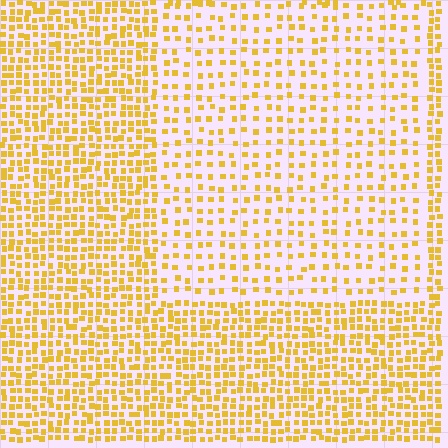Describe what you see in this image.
The image contains small yellow elements arranged at two different densities. A rectangle-shaped region is visible where the elements are less densely packed than the surrounding area.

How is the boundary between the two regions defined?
The boundary is defined by a change in element density (approximately 2.1x ratio). All elements are the same color, size, and shape.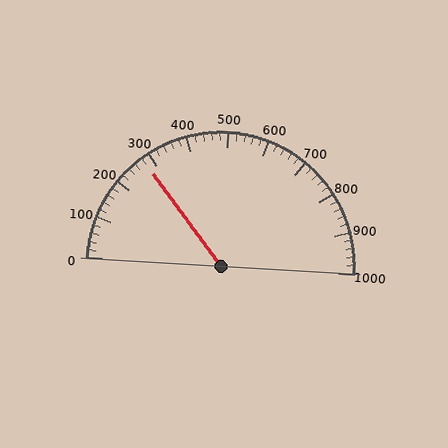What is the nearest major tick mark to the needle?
The nearest major tick mark is 300.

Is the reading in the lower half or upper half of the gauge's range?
The reading is in the lower half of the range (0 to 1000).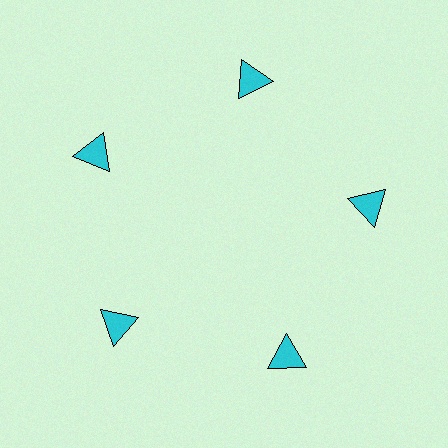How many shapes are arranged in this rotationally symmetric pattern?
There are 5 shapes, arranged in 5 groups of 1.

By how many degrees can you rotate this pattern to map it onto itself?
The pattern maps onto itself every 72 degrees of rotation.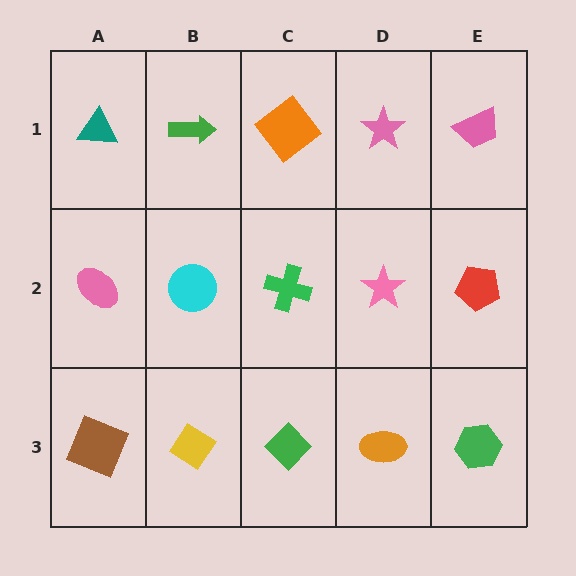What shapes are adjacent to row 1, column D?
A pink star (row 2, column D), an orange diamond (row 1, column C), a pink trapezoid (row 1, column E).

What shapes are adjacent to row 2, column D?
A pink star (row 1, column D), an orange ellipse (row 3, column D), a green cross (row 2, column C), a red pentagon (row 2, column E).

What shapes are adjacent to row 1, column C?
A green cross (row 2, column C), a green arrow (row 1, column B), a pink star (row 1, column D).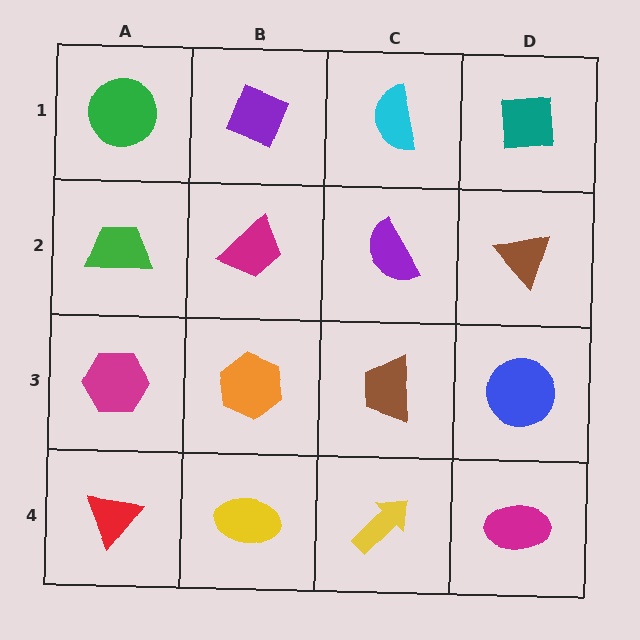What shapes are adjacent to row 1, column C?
A purple semicircle (row 2, column C), a purple diamond (row 1, column B), a teal square (row 1, column D).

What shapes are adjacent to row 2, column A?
A green circle (row 1, column A), a magenta hexagon (row 3, column A), a magenta trapezoid (row 2, column B).